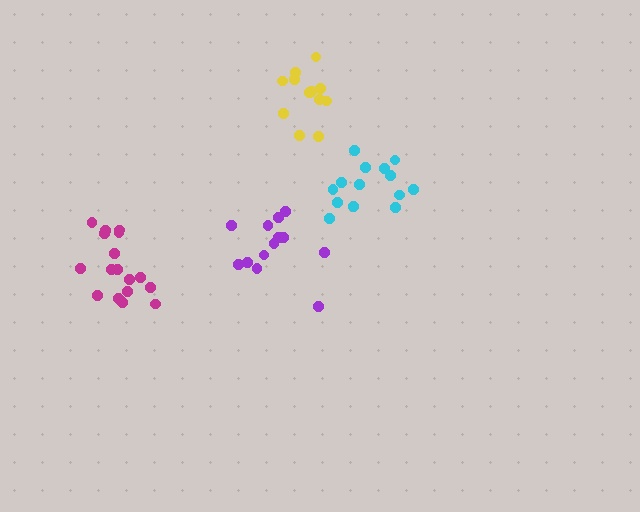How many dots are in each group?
Group 1: 14 dots, Group 2: 13 dots, Group 3: 12 dots, Group 4: 17 dots (56 total).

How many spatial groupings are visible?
There are 4 spatial groupings.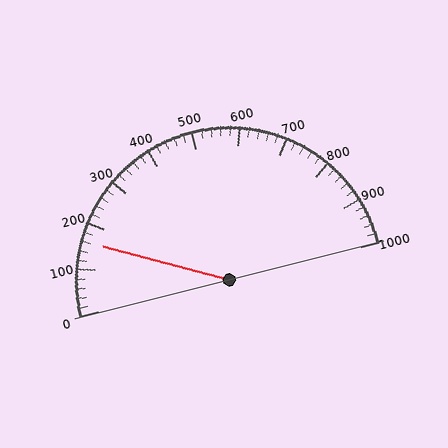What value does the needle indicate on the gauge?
The needle indicates approximately 160.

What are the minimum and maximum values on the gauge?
The gauge ranges from 0 to 1000.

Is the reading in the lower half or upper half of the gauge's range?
The reading is in the lower half of the range (0 to 1000).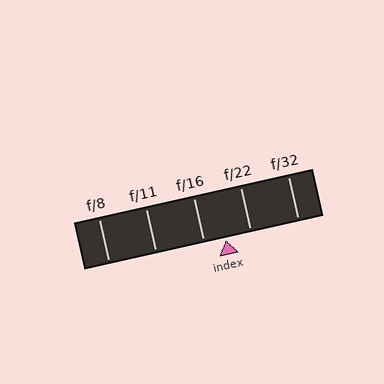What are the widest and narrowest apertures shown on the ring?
The widest aperture shown is f/8 and the narrowest is f/32.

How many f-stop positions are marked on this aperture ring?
There are 5 f-stop positions marked.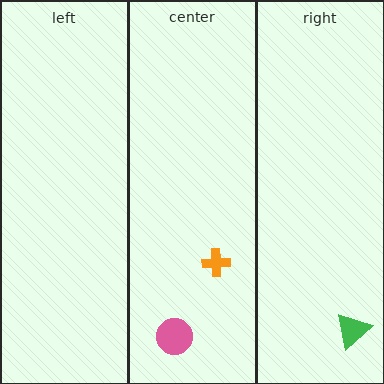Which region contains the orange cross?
The center region.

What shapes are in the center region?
The orange cross, the pink circle.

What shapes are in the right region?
The green triangle.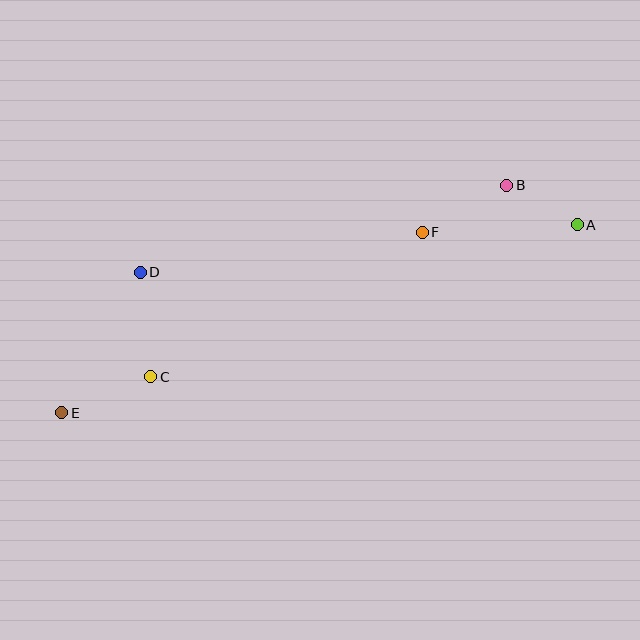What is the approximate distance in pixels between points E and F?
The distance between E and F is approximately 403 pixels.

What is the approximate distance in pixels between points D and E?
The distance between D and E is approximately 161 pixels.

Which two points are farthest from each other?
Points A and E are farthest from each other.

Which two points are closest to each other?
Points A and B are closest to each other.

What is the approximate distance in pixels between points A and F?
The distance between A and F is approximately 155 pixels.